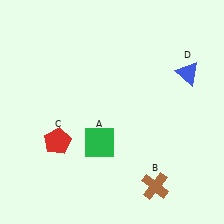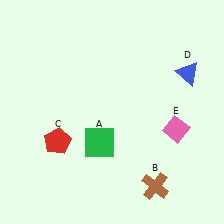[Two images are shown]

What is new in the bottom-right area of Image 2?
A pink diamond (E) was added in the bottom-right area of Image 2.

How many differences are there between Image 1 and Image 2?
There is 1 difference between the two images.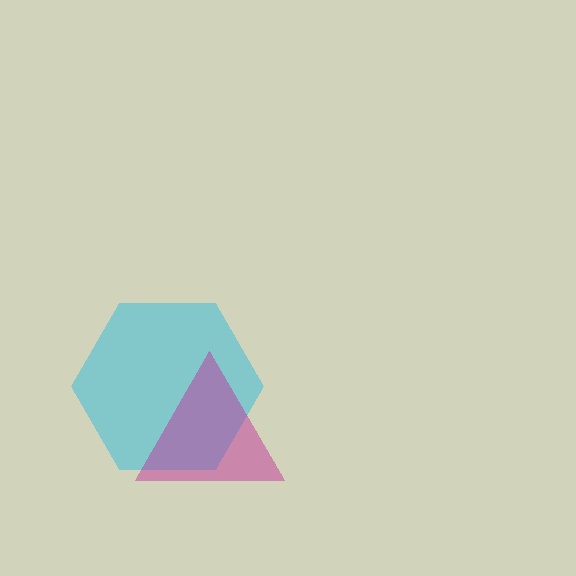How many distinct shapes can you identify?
There are 2 distinct shapes: a cyan hexagon, a magenta triangle.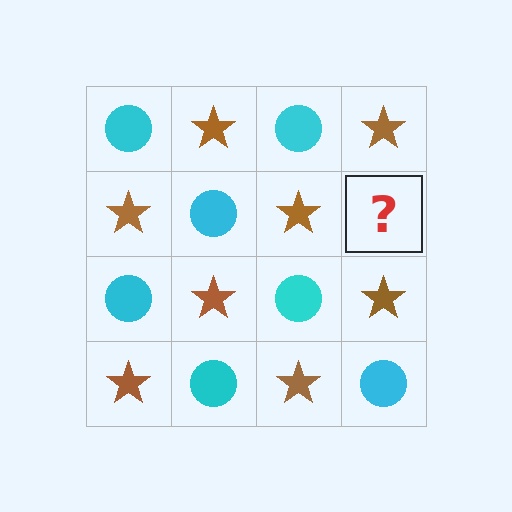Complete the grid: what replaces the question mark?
The question mark should be replaced with a cyan circle.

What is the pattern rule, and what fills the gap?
The rule is that it alternates cyan circle and brown star in a checkerboard pattern. The gap should be filled with a cyan circle.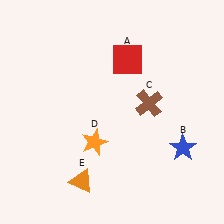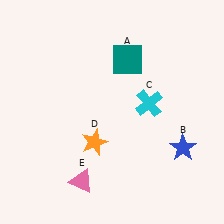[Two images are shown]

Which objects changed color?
A changed from red to teal. C changed from brown to cyan. E changed from orange to pink.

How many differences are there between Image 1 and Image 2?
There are 3 differences between the two images.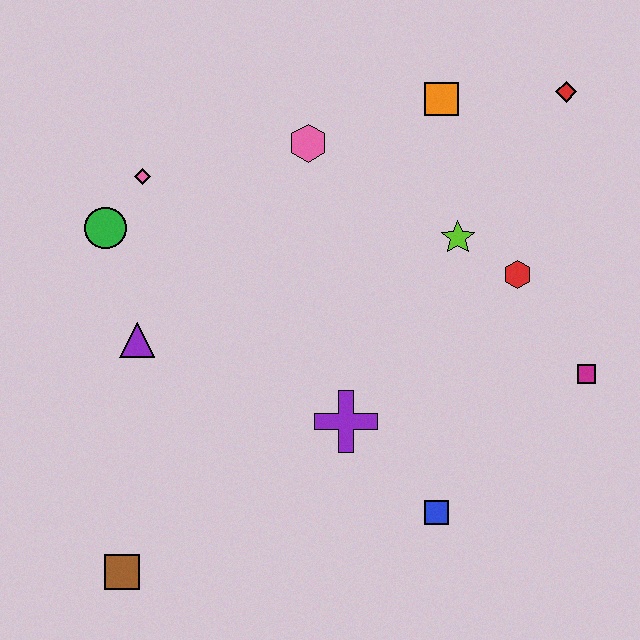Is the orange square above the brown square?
Yes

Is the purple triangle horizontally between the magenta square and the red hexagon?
No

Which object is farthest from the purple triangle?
The red diamond is farthest from the purple triangle.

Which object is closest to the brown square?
The purple triangle is closest to the brown square.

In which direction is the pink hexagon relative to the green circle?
The pink hexagon is to the right of the green circle.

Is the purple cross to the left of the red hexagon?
Yes